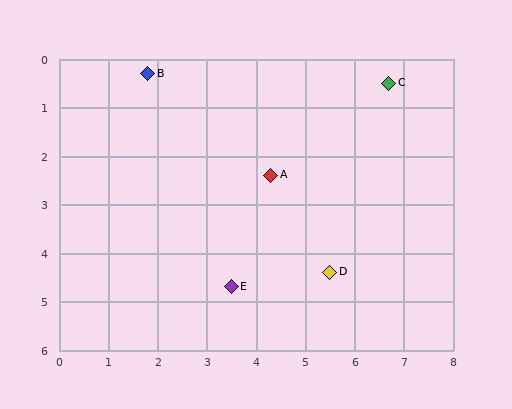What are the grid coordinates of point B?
Point B is at approximately (1.8, 0.3).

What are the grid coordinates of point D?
Point D is at approximately (5.5, 4.4).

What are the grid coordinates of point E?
Point E is at approximately (3.5, 4.7).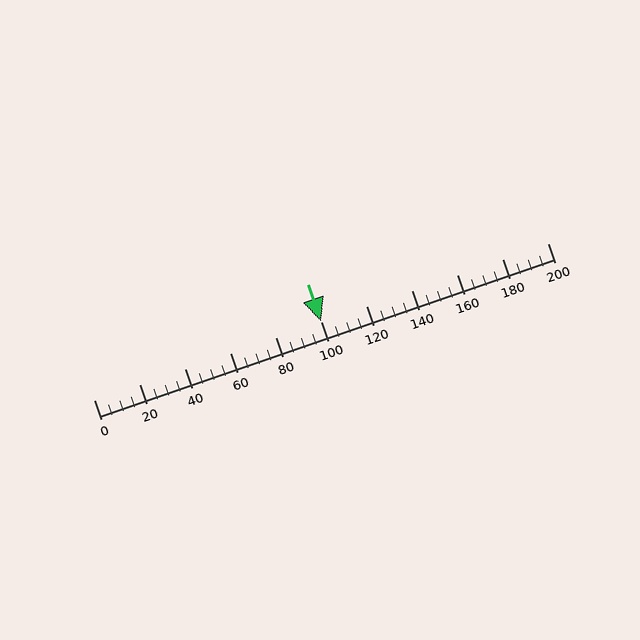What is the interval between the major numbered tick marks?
The major tick marks are spaced 20 units apart.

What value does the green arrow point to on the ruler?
The green arrow points to approximately 100.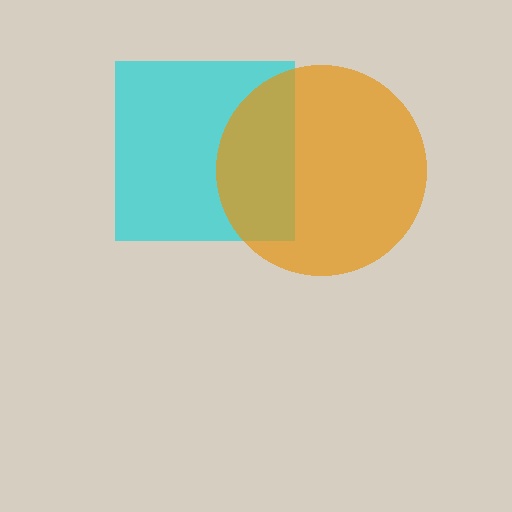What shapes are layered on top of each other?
The layered shapes are: a cyan square, an orange circle.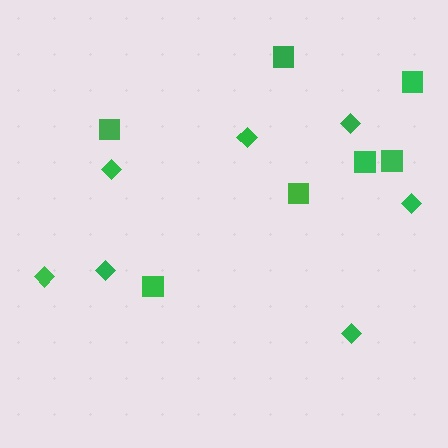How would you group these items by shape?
There are 2 groups: one group of squares (7) and one group of diamonds (7).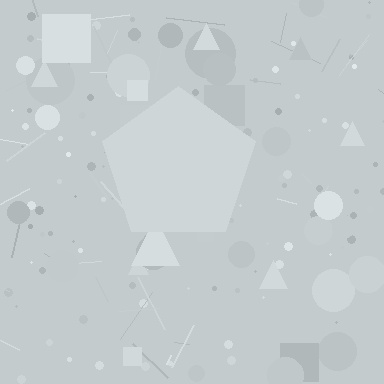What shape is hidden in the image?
A pentagon is hidden in the image.